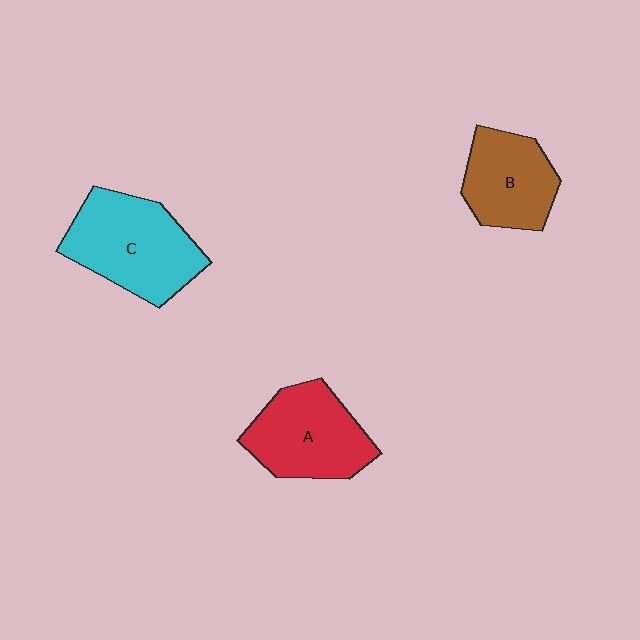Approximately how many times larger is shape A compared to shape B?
Approximately 1.2 times.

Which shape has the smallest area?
Shape B (brown).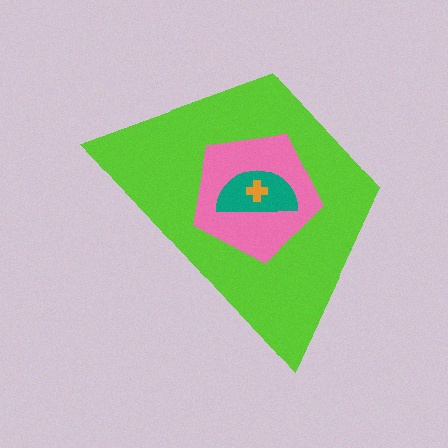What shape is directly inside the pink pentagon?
The teal semicircle.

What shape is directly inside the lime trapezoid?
The pink pentagon.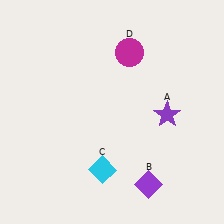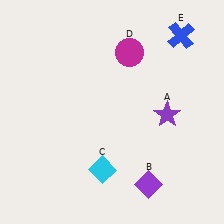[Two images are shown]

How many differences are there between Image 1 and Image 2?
There is 1 difference between the two images.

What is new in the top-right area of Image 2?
A blue cross (E) was added in the top-right area of Image 2.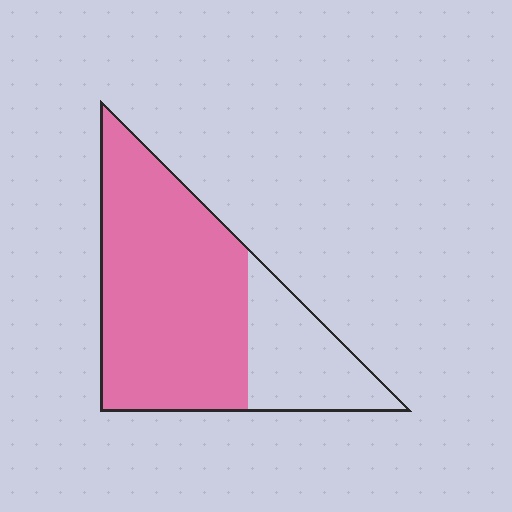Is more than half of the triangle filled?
Yes.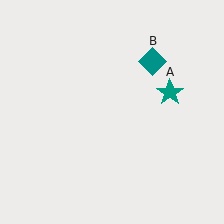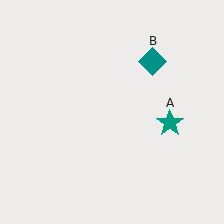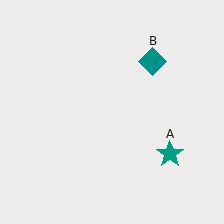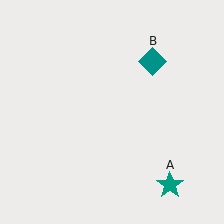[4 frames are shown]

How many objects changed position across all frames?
1 object changed position: teal star (object A).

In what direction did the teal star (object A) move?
The teal star (object A) moved down.